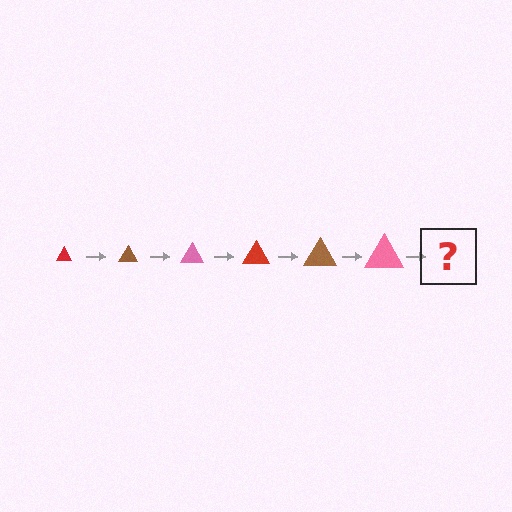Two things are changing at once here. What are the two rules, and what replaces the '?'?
The two rules are that the triangle grows larger each step and the color cycles through red, brown, and pink. The '?' should be a red triangle, larger than the previous one.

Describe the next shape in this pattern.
It should be a red triangle, larger than the previous one.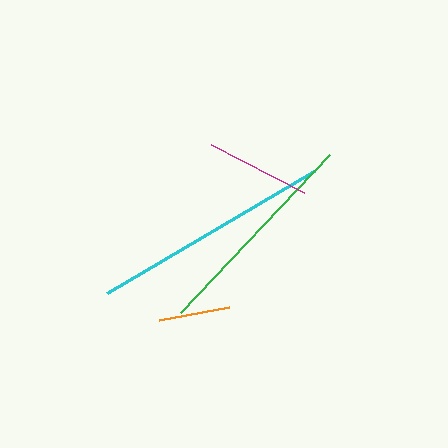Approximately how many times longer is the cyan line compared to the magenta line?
The cyan line is approximately 2.3 times the length of the magenta line.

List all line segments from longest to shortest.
From longest to shortest: cyan, green, magenta, orange.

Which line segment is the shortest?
The orange line is the shortest at approximately 71 pixels.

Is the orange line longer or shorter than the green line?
The green line is longer than the orange line.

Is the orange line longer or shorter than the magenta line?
The magenta line is longer than the orange line.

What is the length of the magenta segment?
The magenta segment is approximately 105 pixels long.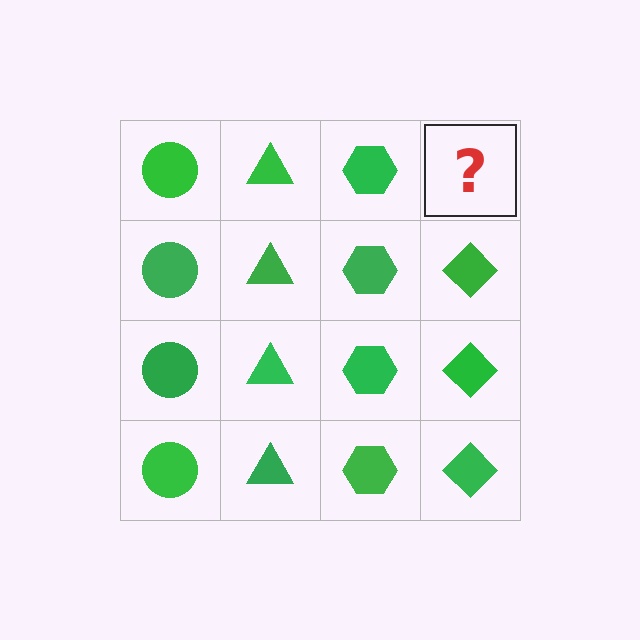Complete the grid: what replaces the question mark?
The question mark should be replaced with a green diamond.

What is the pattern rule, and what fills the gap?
The rule is that each column has a consistent shape. The gap should be filled with a green diamond.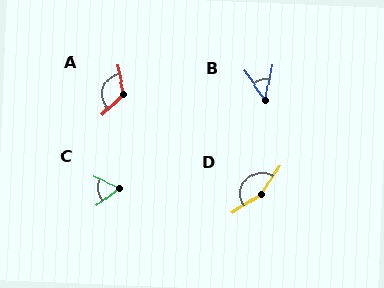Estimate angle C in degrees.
Approximately 61 degrees.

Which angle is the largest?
D, at approximately 156 degrees.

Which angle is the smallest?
B, at approximately 48 degrees.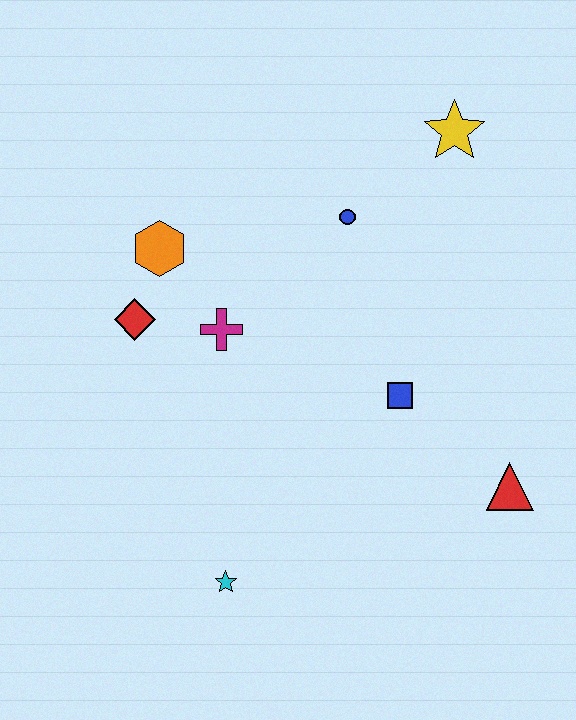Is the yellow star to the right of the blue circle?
Yes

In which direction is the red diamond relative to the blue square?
The red diamond is to the left of the blue square.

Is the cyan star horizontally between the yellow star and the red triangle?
No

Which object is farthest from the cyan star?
The yellow star is farthest from the cyan star.